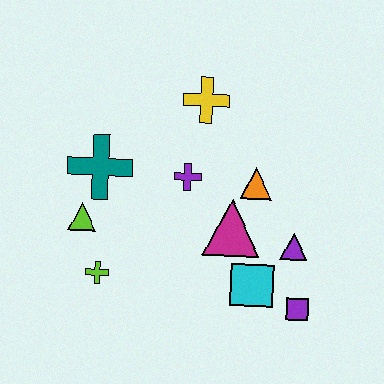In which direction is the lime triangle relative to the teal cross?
The lime triangle is below the teal cross.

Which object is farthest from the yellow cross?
The purple square is farthest from the yellow cross.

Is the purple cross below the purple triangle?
No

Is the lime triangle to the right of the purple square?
No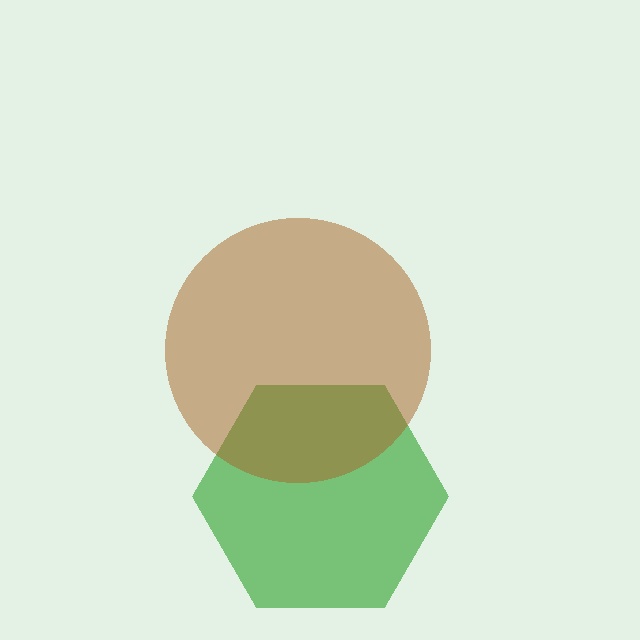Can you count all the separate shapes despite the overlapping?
Yes, there are 2 separate shapes.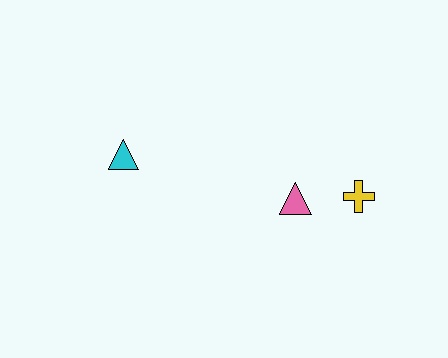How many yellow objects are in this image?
There is 1 yellow object.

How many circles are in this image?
There are no circles.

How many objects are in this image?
There are 3 objects.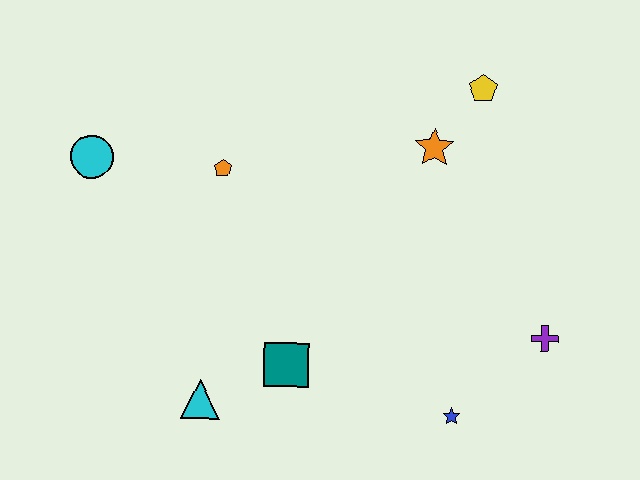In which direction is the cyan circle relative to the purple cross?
The cyan circle is to the left of the purple cross.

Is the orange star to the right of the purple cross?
No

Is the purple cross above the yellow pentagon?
No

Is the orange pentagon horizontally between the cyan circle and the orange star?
Yes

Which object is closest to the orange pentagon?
The cyan circle is closest to the orange pentagon.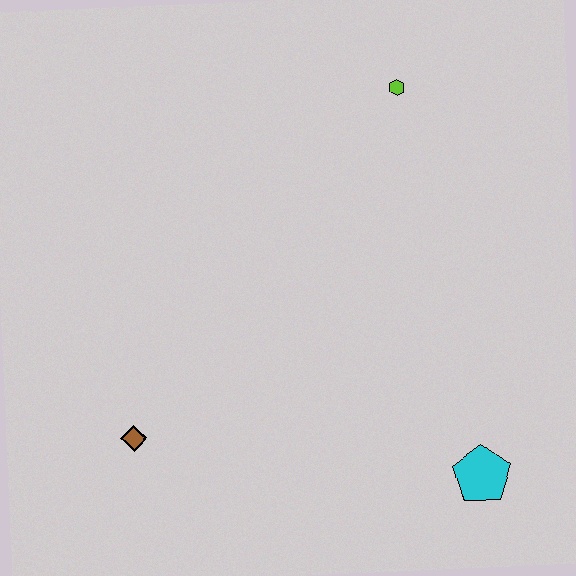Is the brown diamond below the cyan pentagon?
No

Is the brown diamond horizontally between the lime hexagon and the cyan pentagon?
No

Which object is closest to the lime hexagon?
The cyan pentagon is closest to the lime hexagon.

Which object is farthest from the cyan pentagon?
The lime hexagon is farthest from the cyan pentagon.